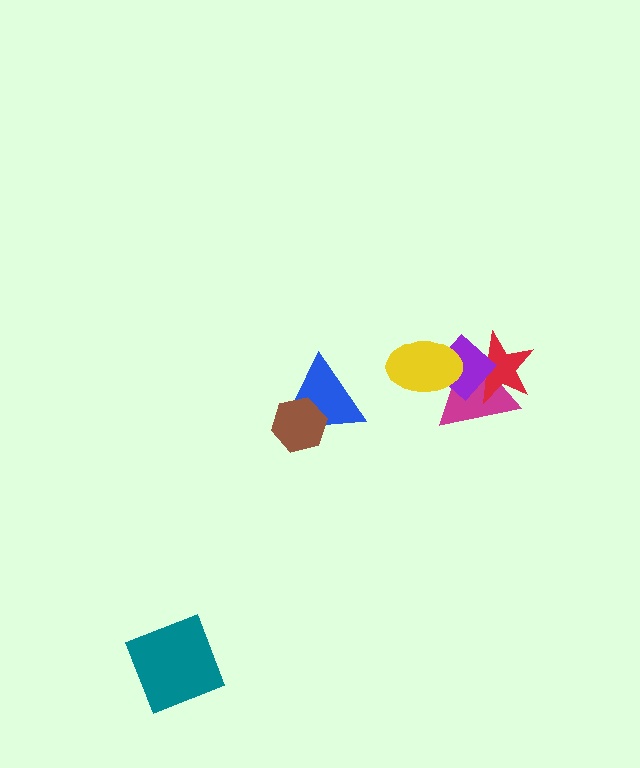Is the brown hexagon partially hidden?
No, no other shape covers it.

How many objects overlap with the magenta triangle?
3 objects overlap with the magenta triangle.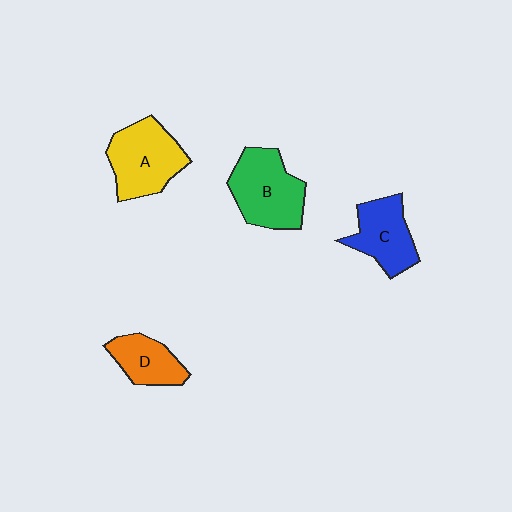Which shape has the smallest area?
Shape D (orange).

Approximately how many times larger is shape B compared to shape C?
Approximately 1.3 times.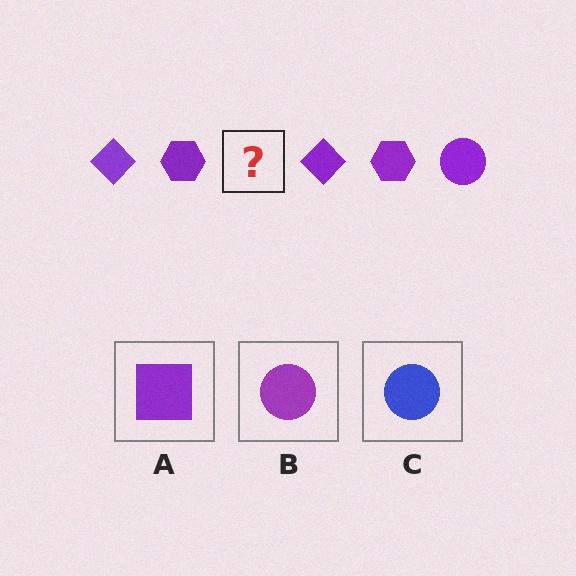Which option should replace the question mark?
Option B.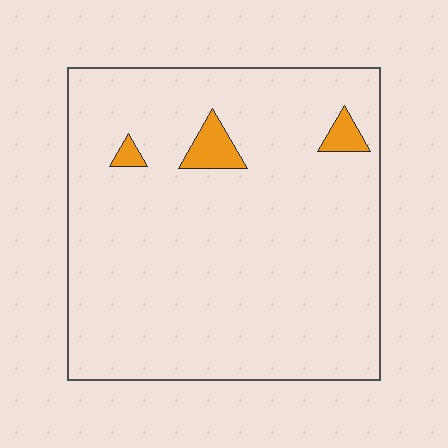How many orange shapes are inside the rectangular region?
3.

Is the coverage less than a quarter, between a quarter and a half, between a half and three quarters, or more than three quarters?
Less than a quarter.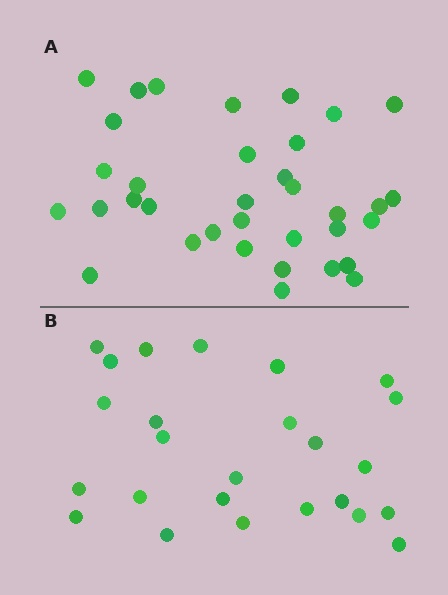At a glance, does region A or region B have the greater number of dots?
Region A (the top region) has more dots.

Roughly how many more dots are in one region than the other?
Region A has roughly 10 or so more dots than region B.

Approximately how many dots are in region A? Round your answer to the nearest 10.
About 40 dots. (The exact count is 35, which rounds to 40.)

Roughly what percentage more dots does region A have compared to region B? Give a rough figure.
About 40% more.